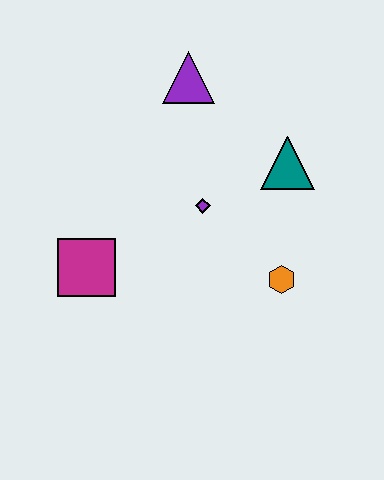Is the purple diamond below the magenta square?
No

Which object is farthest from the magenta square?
The teal triangle is farthest from the magenta square.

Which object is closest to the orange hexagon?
The purple diamond is closest to the orange hexagon.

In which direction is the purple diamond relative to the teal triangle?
The purple diamond is to the left of the teal triangle.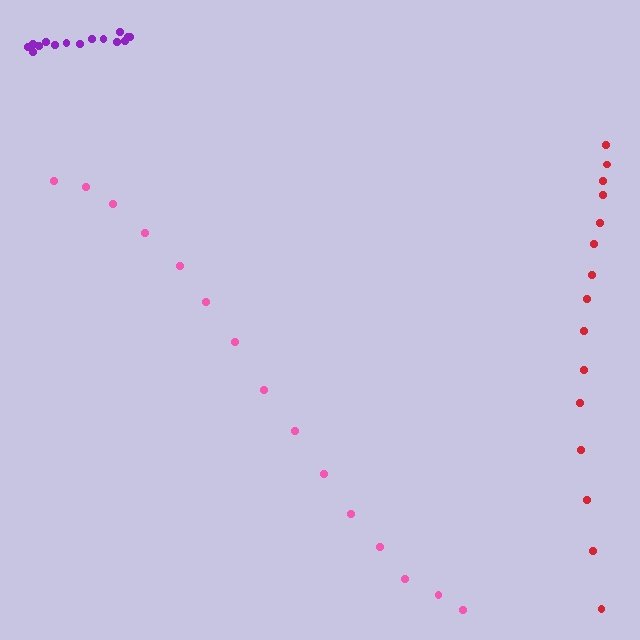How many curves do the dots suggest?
There are 3 distinct paths.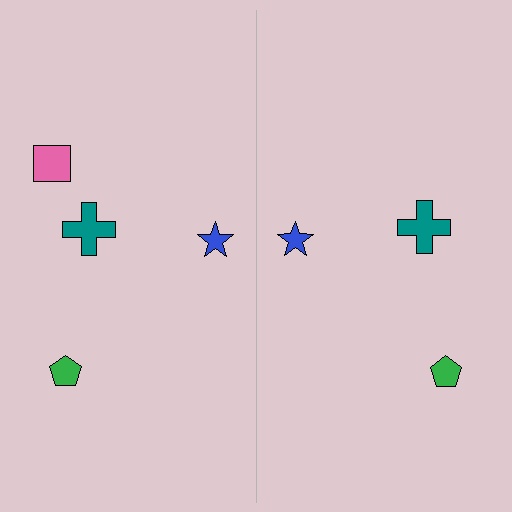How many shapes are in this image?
There are 7 shapes in this image.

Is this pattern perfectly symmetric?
No, the pattern is not perfectly symmetric. A pink square is missing from the right side.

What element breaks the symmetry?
A pink square is missing from the right side.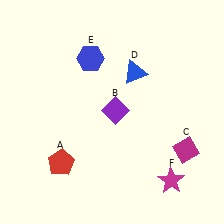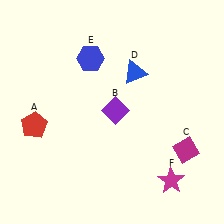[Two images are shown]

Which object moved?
The red pentagon (A) moved up.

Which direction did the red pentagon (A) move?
The red pentagon (A) moved up.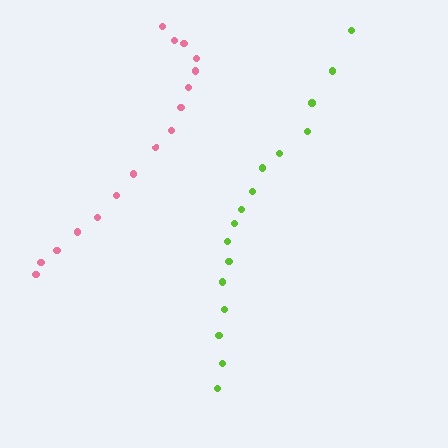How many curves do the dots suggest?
There are 2 distinct paths.